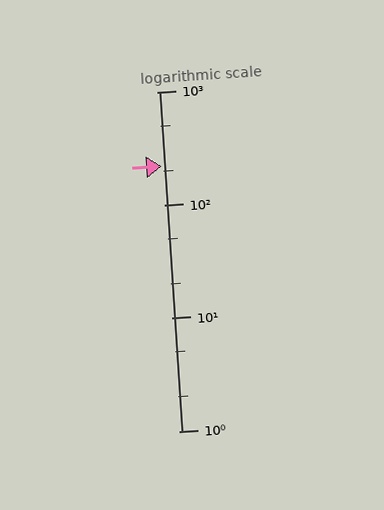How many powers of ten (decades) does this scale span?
The scale spans 3 decades, from 1 to 1000.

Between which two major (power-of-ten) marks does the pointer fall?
The pointer is between 100 and 1000.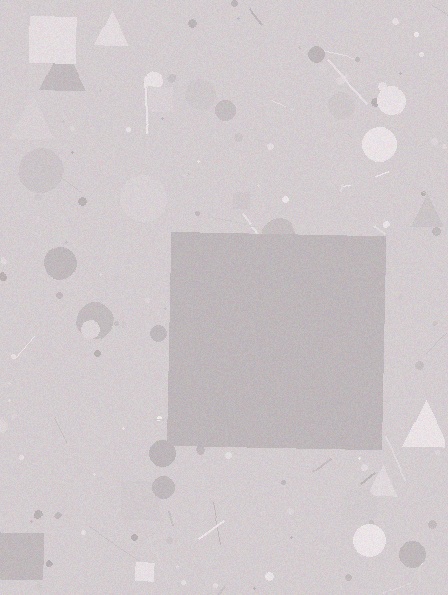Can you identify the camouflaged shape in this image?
The camouflaged shape is a square.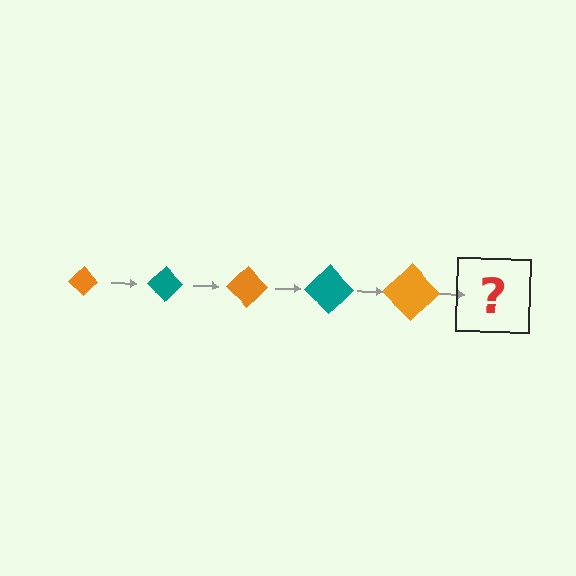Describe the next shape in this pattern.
It should be a teal diamond, larger than the previous one.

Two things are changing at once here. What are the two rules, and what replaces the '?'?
The two rules are that the diamond grows larger each step and the color cycles through orange and teal. The '?' should be a teal diamond, larger than the previous one.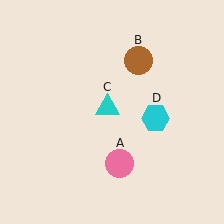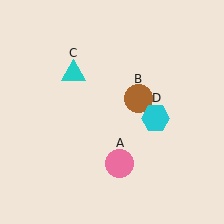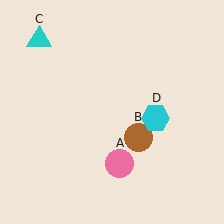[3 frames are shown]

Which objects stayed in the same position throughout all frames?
Pink circle (object A) and cyan hexagon (object D) remained stationary.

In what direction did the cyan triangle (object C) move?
The cyan triangle (object C) moved up and to the left.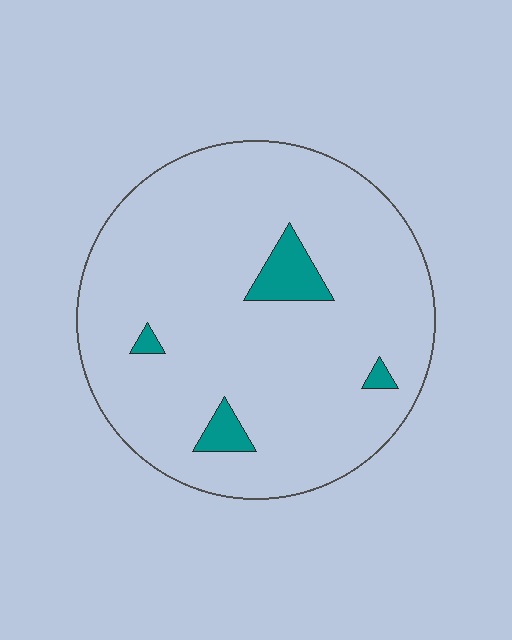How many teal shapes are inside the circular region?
4.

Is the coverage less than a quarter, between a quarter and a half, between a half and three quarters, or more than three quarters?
Less than a quarter.